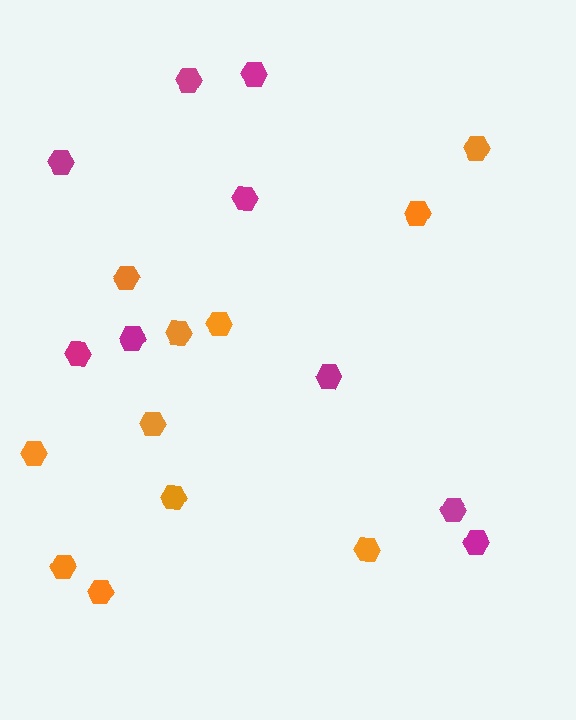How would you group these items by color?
There are 2 groups: one group of orange hexagons (11) and one group of magenta hexagons (9).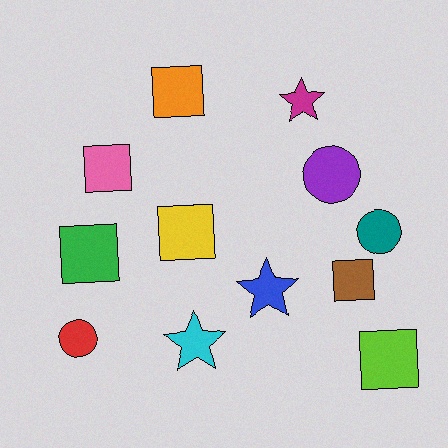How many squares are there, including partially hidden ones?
There are 6 squares.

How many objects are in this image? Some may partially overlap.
There are 12 objects.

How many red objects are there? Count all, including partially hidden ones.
There is 1 red object.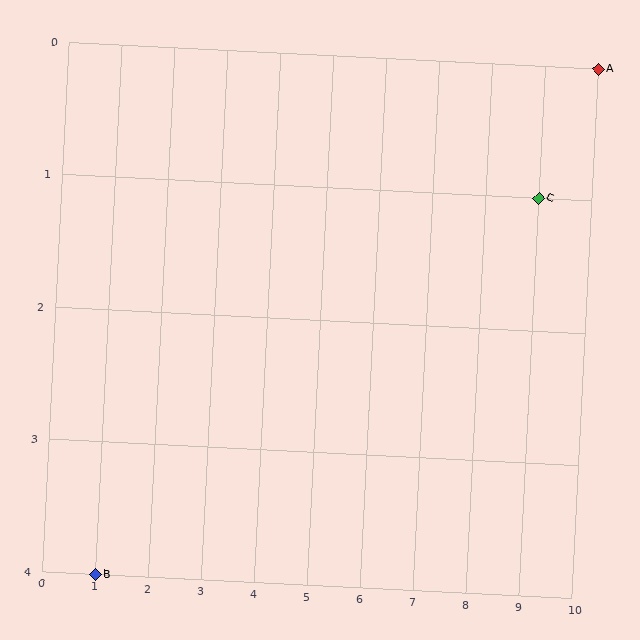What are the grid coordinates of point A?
Point A is at grid coordinates (10, 0).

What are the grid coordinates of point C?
Point C is at grid coordinates (9, 1).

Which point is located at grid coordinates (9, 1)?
Point C is at (9, 1).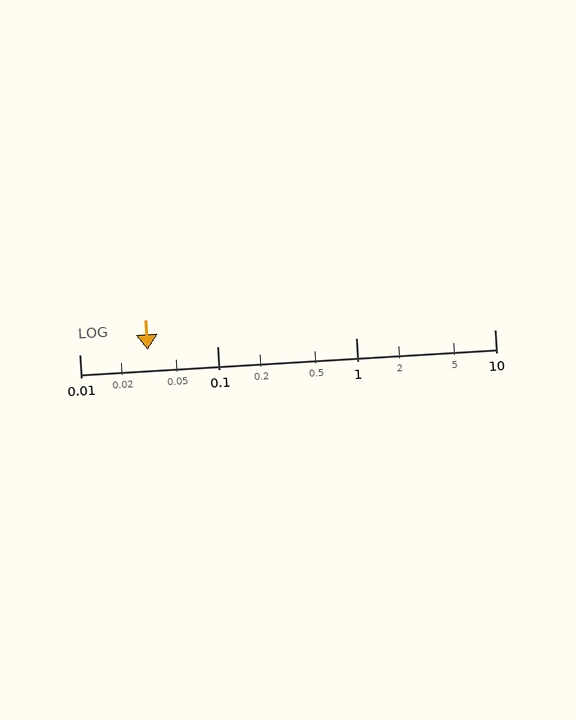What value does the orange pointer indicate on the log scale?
The pointer indicates approximately 0.031.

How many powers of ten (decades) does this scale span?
The scale spans 3 decades, from 0.01 to 10.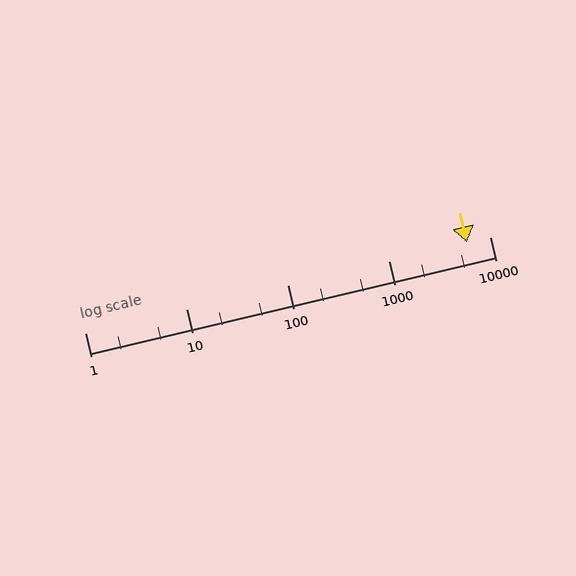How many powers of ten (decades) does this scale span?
The scale spans 4 decades, from 1 to 10000.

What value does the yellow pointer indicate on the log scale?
The pointer indicates approximately 5900.